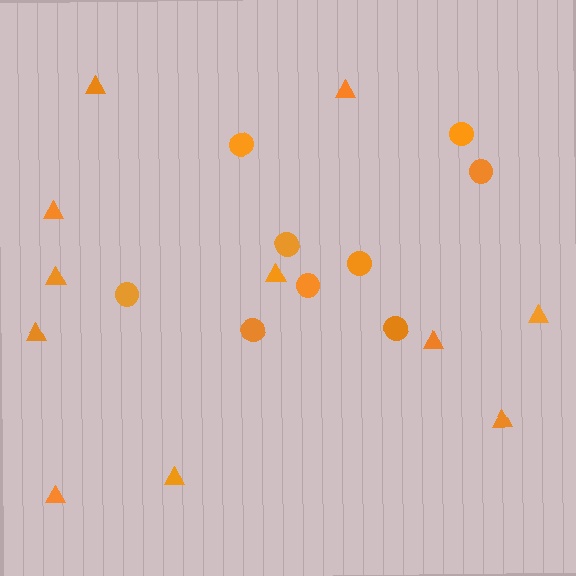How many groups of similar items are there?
There are 2 groups: one group of triangles (11) and one group of circles (9).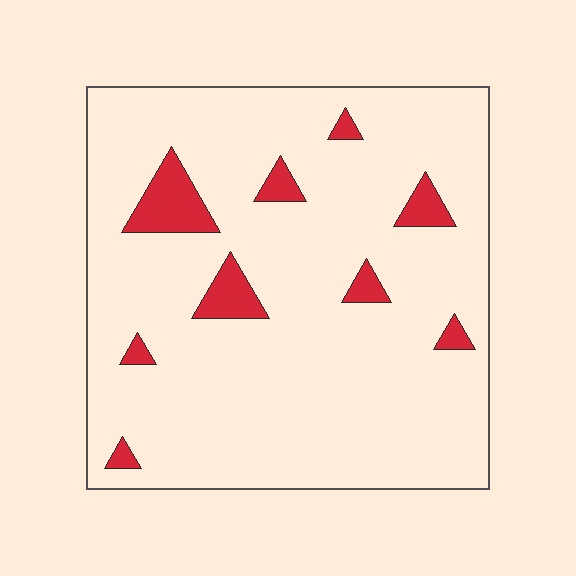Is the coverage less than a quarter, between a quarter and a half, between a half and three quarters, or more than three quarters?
Less than a quarter.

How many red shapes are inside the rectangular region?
9.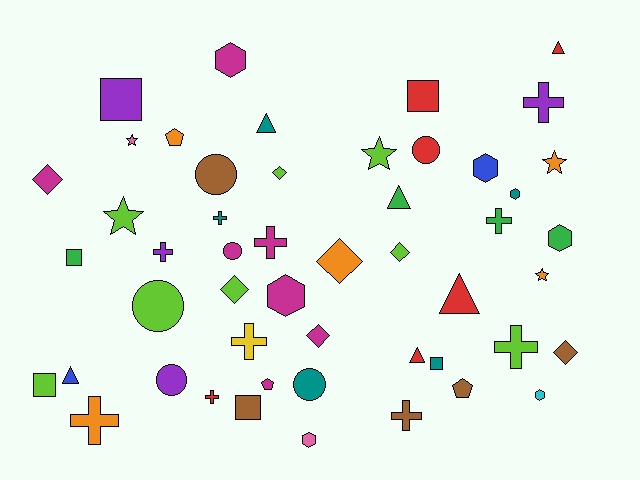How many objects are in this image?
There are 50 objects.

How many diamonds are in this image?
There are 7 diamonds.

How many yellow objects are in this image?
There is 1 yellow object.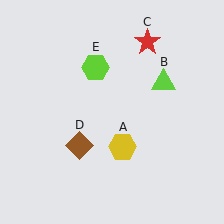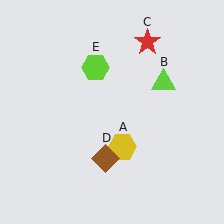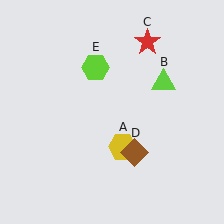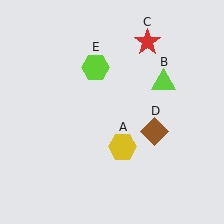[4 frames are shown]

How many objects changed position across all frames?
1 object changed position: brown diamond (object D).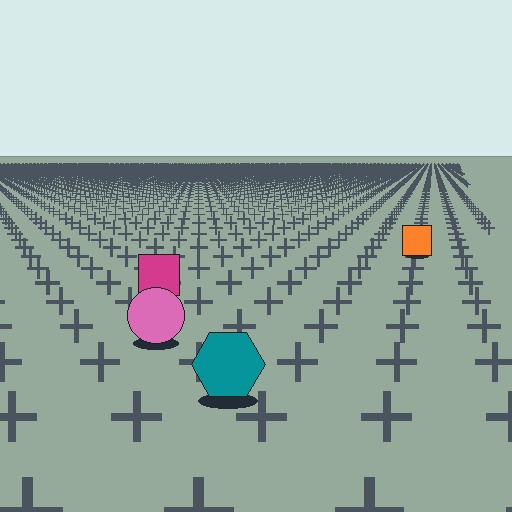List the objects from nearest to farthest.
From nearest to farthest: the teal hexagon, the pink circle, the magenta square, the orange square.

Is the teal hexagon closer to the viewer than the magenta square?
Yes. The teal hexagon is closer — you can tell from the texture gradient: the ground texture is coarser near it.